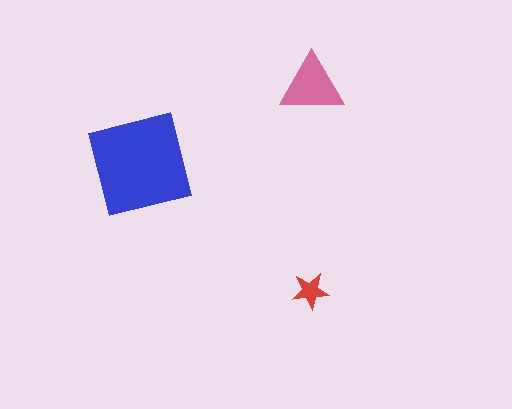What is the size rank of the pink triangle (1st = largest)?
2nd.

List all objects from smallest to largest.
The red star, the pink triangle, the blue square.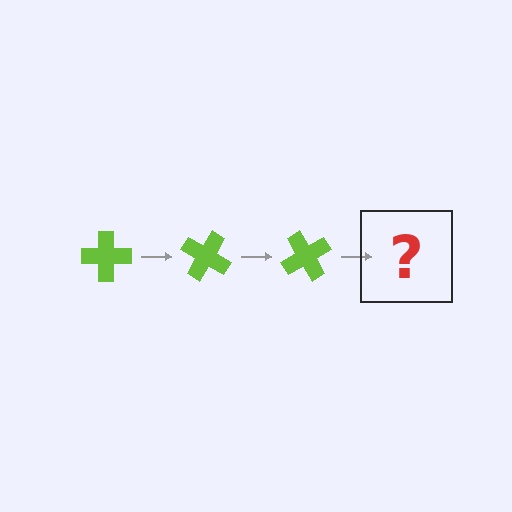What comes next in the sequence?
The next element should be a lime cross rotated 90 degrees.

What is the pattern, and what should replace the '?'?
The pattern is that the cross rotates 30 degrees each step. The '?' should be a lime cross rotated 90 degrees.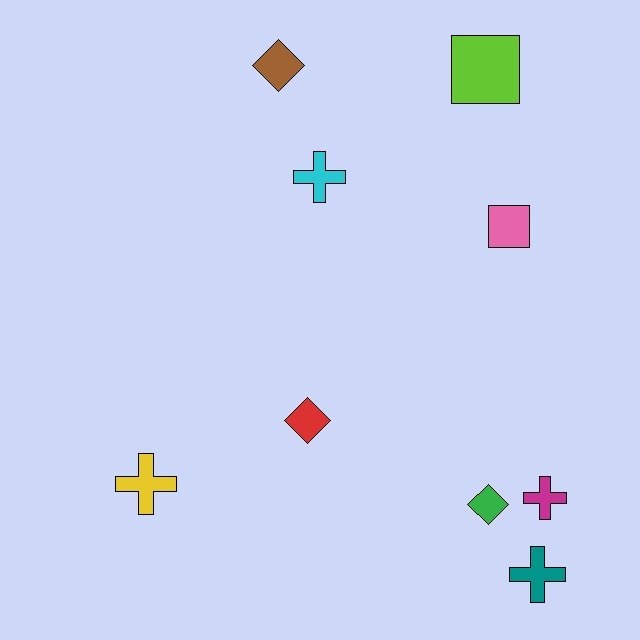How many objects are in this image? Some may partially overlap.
There are 9 objects.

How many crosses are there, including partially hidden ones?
There are 4 crosses.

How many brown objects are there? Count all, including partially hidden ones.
There is 1 brown object.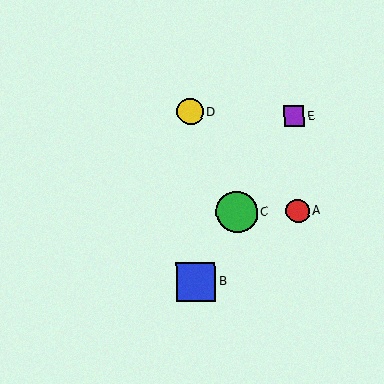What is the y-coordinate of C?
Object C is at y≈212.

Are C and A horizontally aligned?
Yes, both are at y≈212.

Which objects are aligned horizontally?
Objects A, C are aligned horizontally.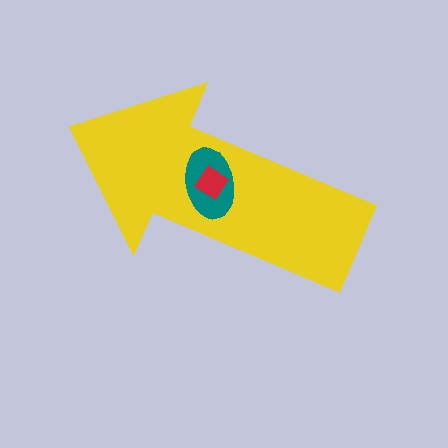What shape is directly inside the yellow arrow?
The teal ellipse.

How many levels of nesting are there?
3.